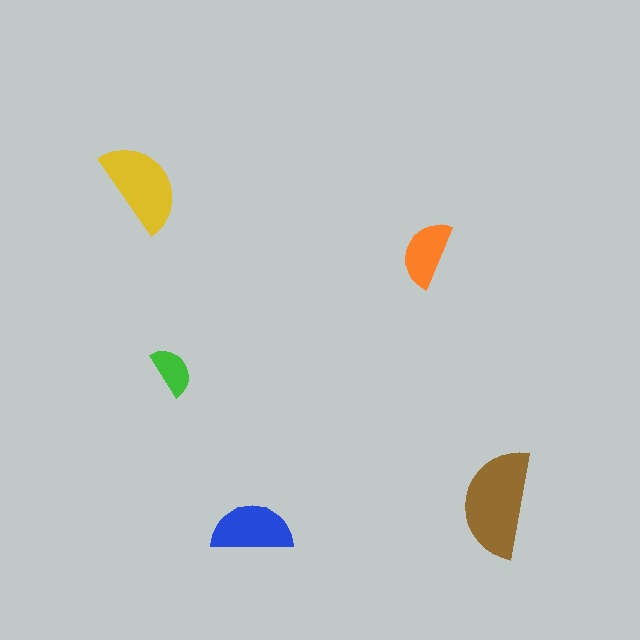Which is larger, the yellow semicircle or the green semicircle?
The yellow one.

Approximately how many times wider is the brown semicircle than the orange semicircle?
About 1.5 times wider.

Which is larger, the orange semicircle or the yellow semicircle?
The yellow one.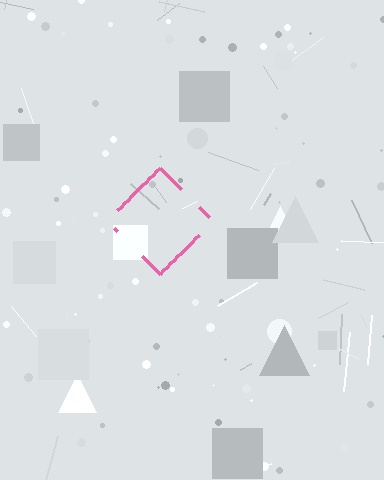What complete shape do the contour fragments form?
The contour fragments form a diamond.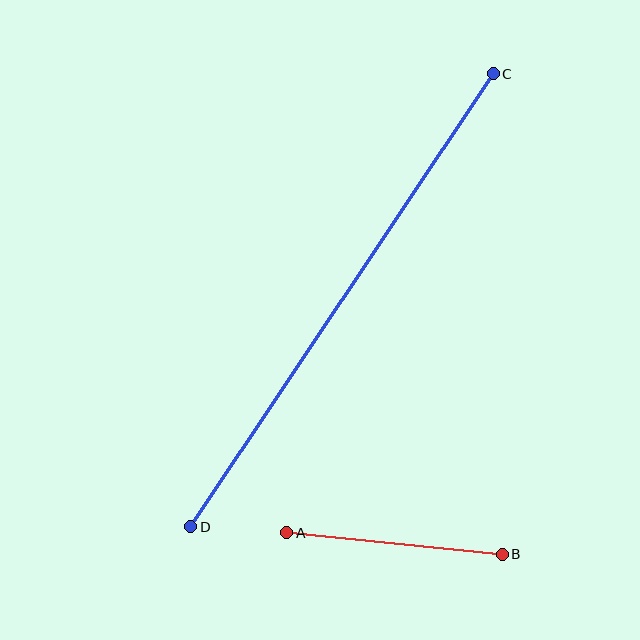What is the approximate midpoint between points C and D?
The midpoint is at approximately (342, 300) pixels.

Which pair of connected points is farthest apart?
Points C and D are farthest apart.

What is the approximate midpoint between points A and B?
The midpoint is at approximately (395, 543) pixels.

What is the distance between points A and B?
The distance is approximately 217 pixels.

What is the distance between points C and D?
The distance is approximately 545 pixels.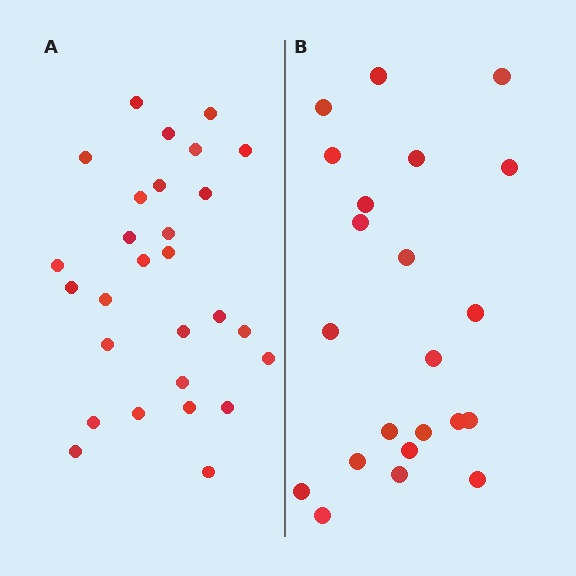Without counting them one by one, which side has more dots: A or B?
Region A (the left region) has more dots.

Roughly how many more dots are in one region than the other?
Region A has about 6 more dots than region B.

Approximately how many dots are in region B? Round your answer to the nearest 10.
About 20 dots. (The exact count is 22, which rounds to 20.)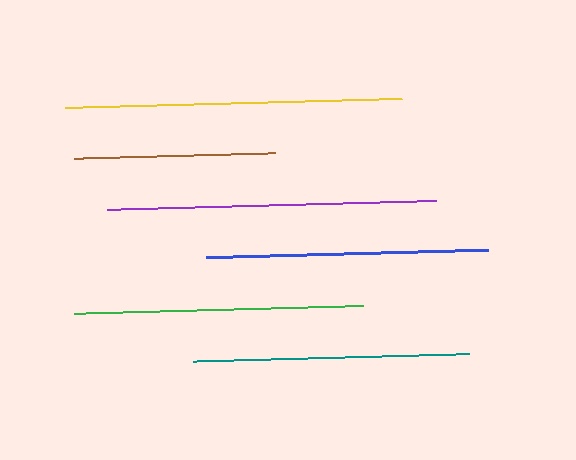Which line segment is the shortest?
The brown line is the shortest at approximately 201 pixels.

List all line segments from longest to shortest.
From longest to shortest: yellow, purple, green, blue, teal, brown.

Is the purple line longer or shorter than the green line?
The purple line is longer than the green line.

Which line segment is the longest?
The yellow line is the longest at approximately 337 pixels.